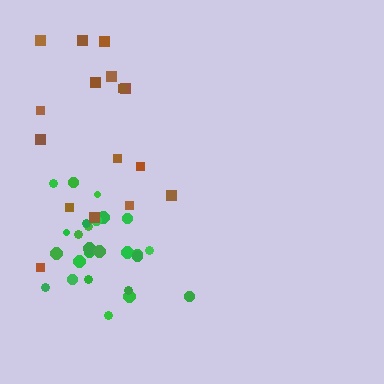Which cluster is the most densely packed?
Green.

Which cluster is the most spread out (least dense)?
Brown.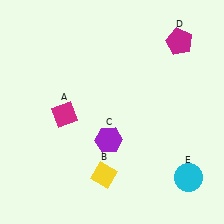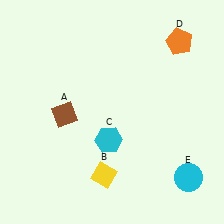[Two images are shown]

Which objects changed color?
A changed from magenta to brown. C changed from purple to cyan. D changed from magenta to orange.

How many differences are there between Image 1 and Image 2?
There are 3 differences between the two images.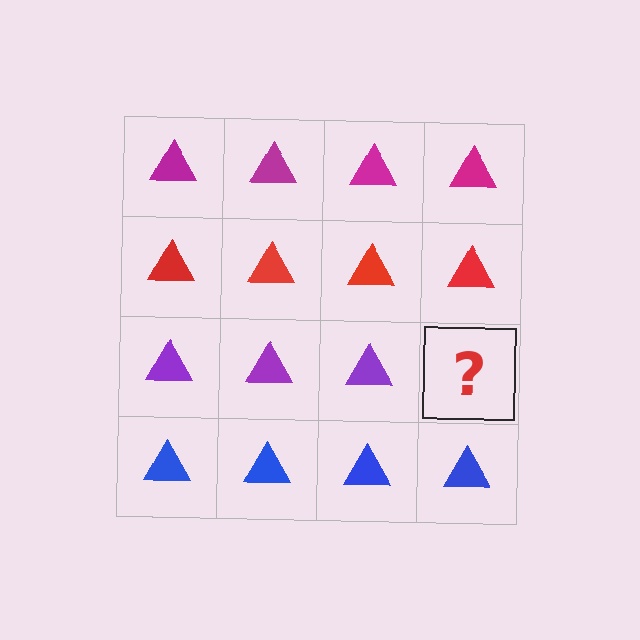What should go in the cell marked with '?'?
The missing cell should contain a purple triangle.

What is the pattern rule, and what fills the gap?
The rule is that each row has a consistent color. The gap should be filled with a purple triangle.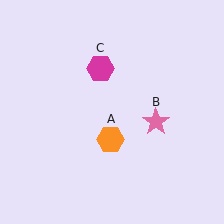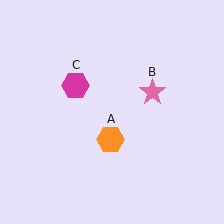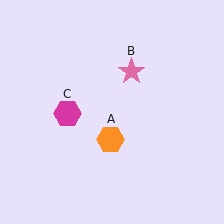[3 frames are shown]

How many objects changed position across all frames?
2 objects changed position: pink star (object B), magenta hexagon (object C).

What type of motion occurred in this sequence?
The pink star (object B), magenta hexagon (object C) rotated counterclockwise around the center of the scene.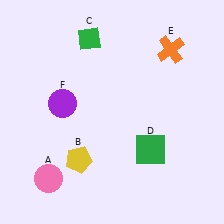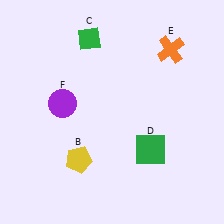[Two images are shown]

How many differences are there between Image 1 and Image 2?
There is 1 difference between the two images.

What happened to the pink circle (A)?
The pink circle (A) was removed in Image 2. It was in the bottom-left area of Image 1.